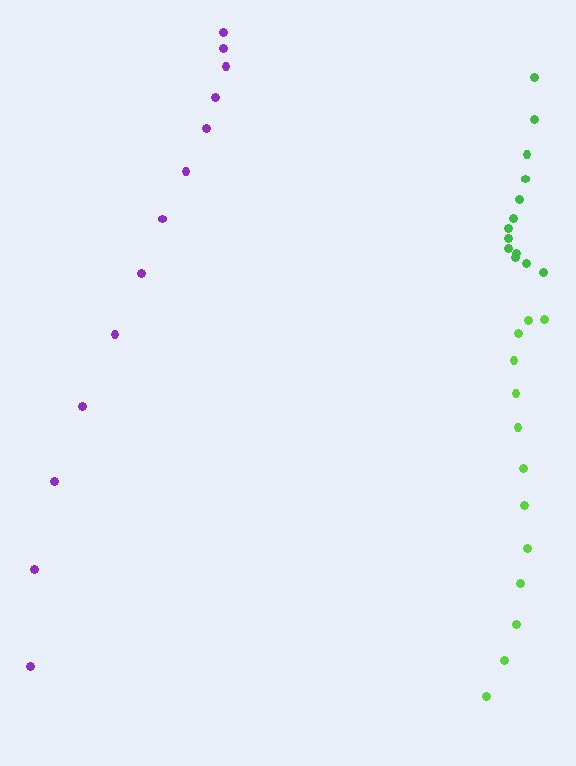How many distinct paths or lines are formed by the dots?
There are 3 distinct paths.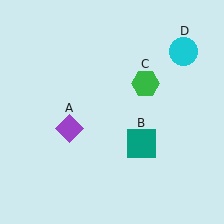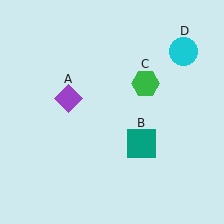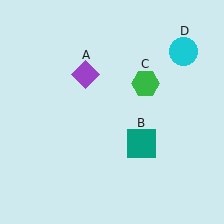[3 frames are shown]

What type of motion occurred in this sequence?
The purple diamond (object A) rotated clockwise around the center of the scene.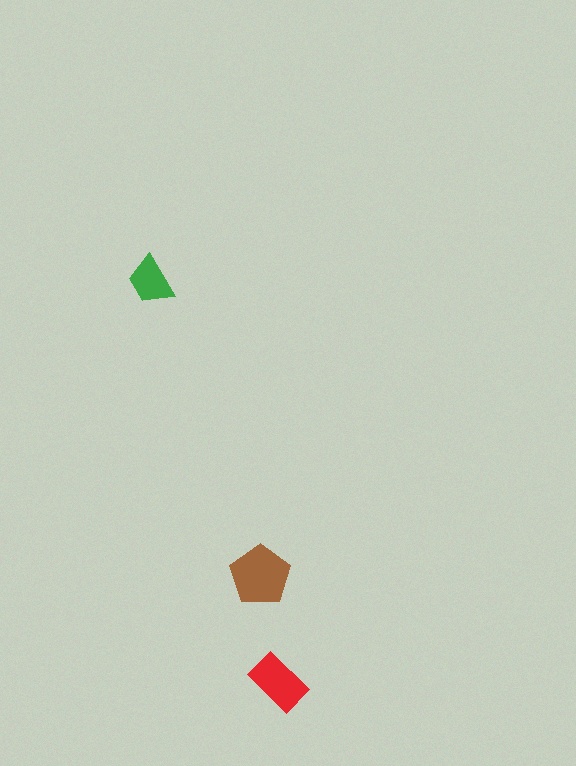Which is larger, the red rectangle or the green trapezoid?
The red rectangle.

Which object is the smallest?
The green trapezoid.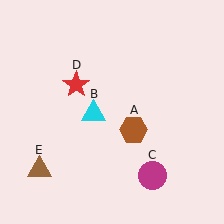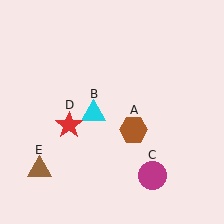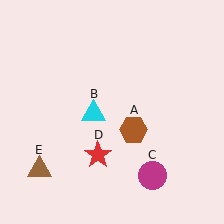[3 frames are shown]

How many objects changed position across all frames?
1 object changed position: red star (object D).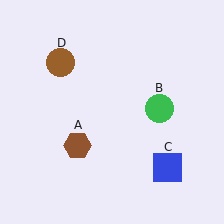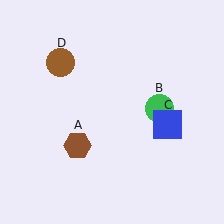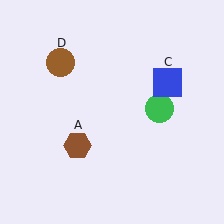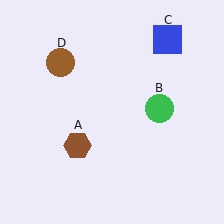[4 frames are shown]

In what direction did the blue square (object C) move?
The blue square (object C) moved up.